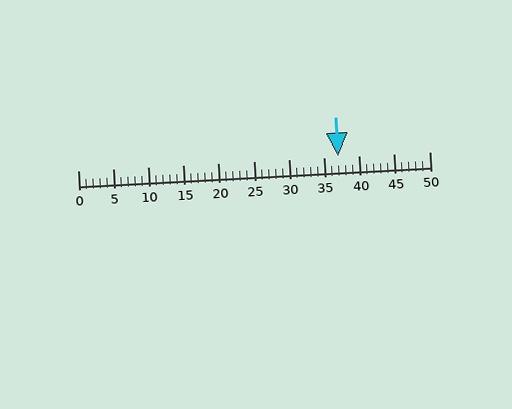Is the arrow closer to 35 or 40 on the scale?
The arrow is closer to 35.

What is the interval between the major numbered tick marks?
The major tick marks are spaced 5 units apart.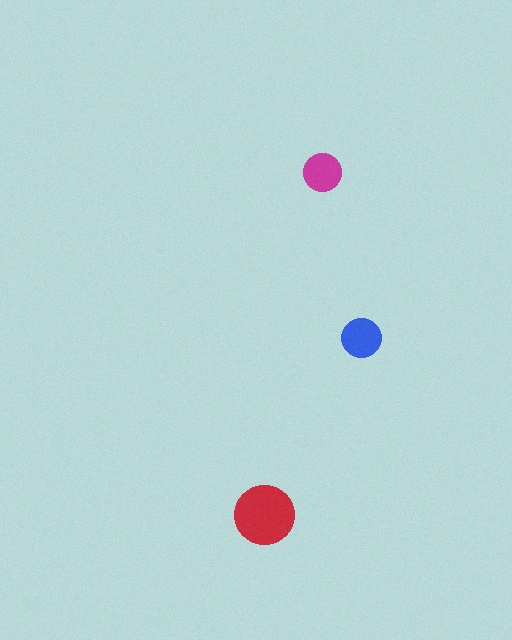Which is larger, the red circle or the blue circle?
The red one.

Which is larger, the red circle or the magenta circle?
The red one.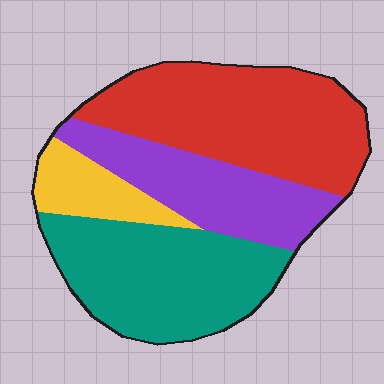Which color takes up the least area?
Yellow, at roughly 10%.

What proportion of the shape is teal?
Teal covers 32% of the shape.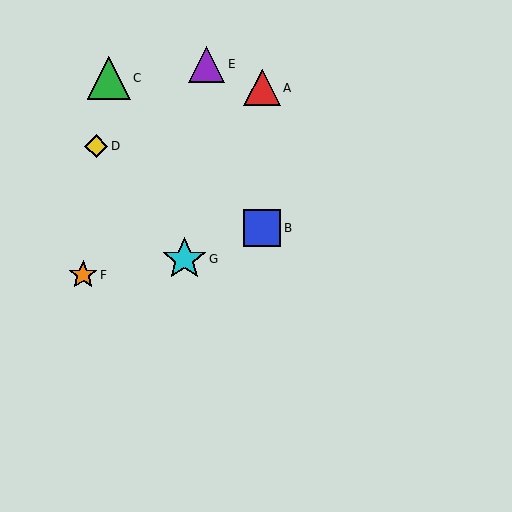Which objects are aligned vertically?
Objects A, B are aligned vertically.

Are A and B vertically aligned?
Yes, both are at x≈262.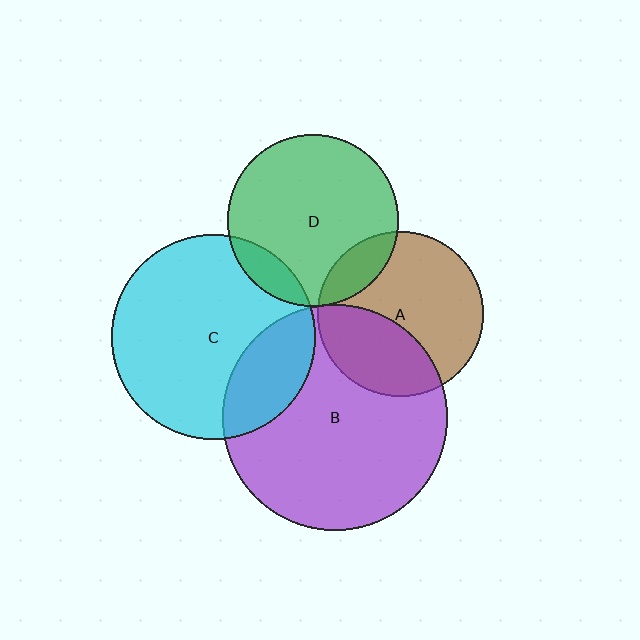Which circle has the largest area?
Circle B (purple).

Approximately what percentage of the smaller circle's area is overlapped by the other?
Approximately 5%.